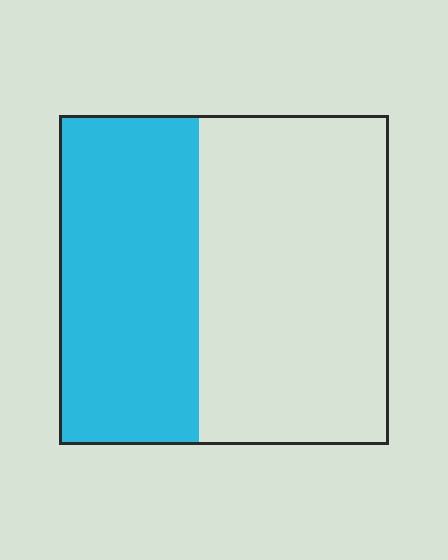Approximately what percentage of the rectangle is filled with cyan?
Approximately 40%.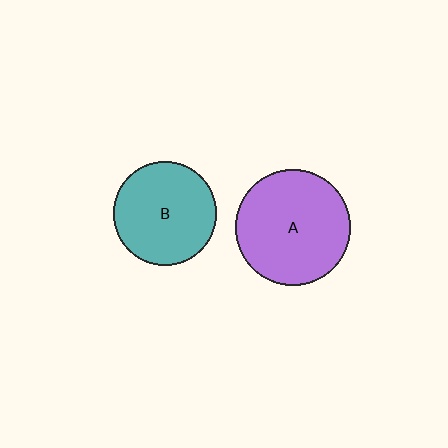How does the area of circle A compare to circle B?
Approximately 1.3 times.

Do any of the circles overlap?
No, none of the circles overlap.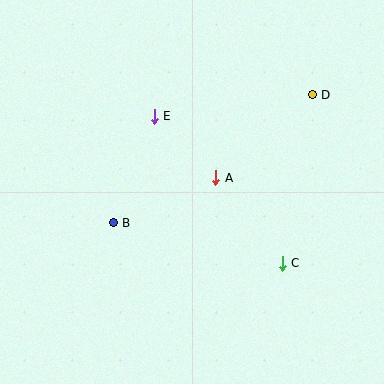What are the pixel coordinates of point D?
Point D is at (312, 95).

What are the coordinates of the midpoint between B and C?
The midpoint between B and C is at (198, 243).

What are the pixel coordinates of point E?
Point E is at (154, 116).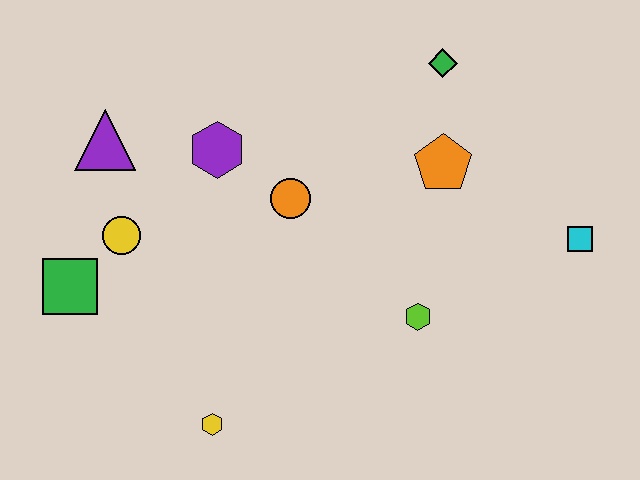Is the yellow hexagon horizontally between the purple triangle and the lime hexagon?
Yes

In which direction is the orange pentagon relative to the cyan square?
The orange pentagon is to the left of the cyan square.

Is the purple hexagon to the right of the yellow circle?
Yes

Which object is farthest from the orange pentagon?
The green square is farthest from the orange pentagon.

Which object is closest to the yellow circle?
The green square is closest to the yellow circle.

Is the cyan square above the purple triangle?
No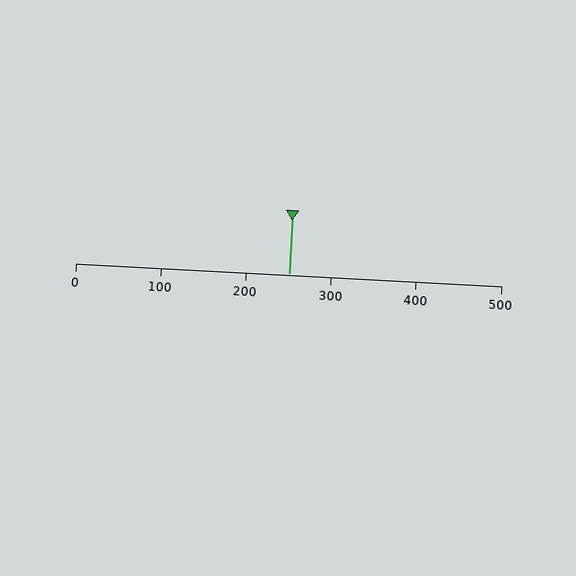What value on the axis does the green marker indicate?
The marker indicates approximately 250.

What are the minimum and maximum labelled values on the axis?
The axis runs from 0 to 500.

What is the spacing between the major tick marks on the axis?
The major ticks are spaced 100 apart.